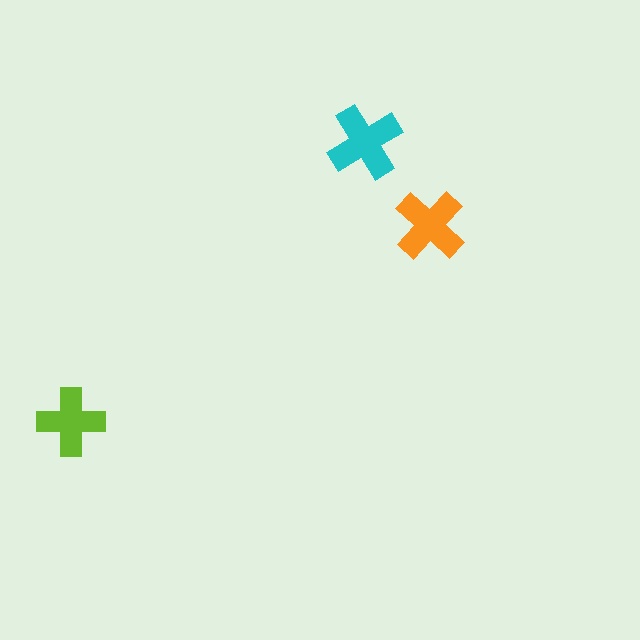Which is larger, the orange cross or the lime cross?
The orange one.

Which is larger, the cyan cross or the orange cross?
The cyan one.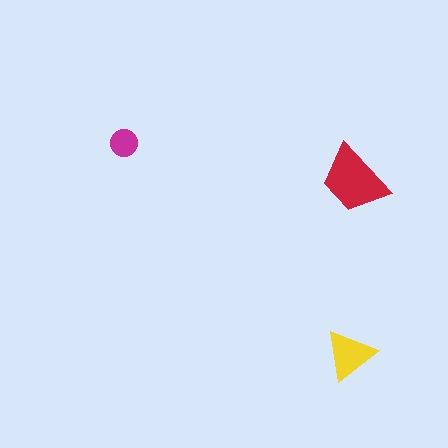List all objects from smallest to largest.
The magenta circle, the yellow triangle, the red trapezoid.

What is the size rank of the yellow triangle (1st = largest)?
2nd.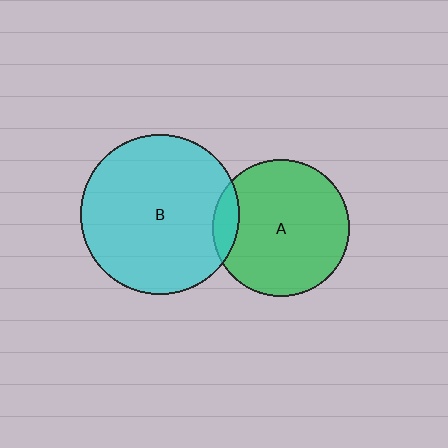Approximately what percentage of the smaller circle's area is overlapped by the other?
Approximately 10%.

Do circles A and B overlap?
Yes.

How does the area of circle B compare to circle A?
Approximately 1.3 times.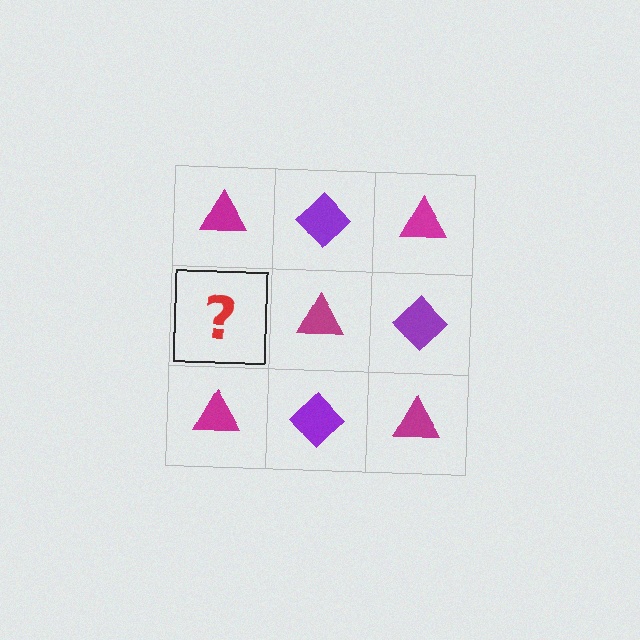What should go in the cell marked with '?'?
The missing cell should contain a purple diamond.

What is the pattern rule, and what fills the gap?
The rule is that it alternates magenta triangle and purple diamond in a checkerboard pattern. The gap should be filled with a purple diamond.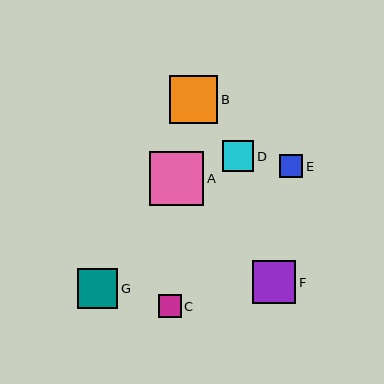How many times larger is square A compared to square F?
Square A is approximately 1.3 times the size of square F.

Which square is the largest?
Square A is the largest with a size of approximately 54 pixels.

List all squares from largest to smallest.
From largest to smallest: A, B, F, G, D, E, C.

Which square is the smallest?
Square C is the smallest with a size of approximately 23 pixels.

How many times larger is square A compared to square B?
Square A is approximately 1.1 times the size of square B.